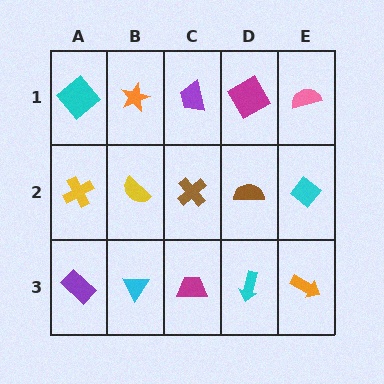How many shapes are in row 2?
5 shapes.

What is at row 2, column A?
A yellow cross.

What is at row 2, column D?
A brown semicircle.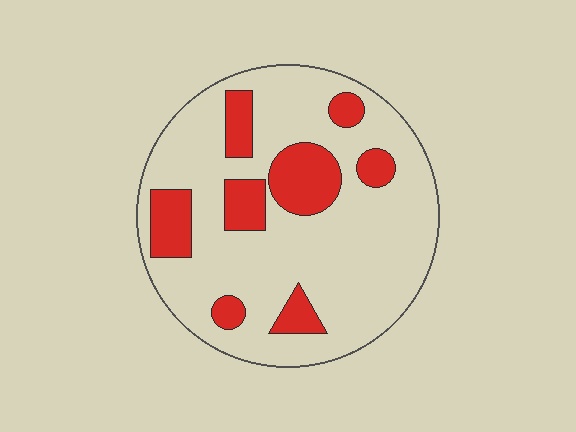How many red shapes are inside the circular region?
8.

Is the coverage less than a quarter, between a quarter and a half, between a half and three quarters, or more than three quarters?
Less than a quarter.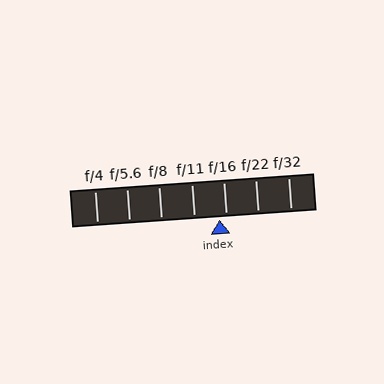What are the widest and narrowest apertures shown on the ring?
The widest aperture shown is f/4 and the narrowest is f/32.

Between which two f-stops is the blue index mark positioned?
The index mark is between f/11 and f/16.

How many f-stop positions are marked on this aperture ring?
There are 7 f-stop positions marked.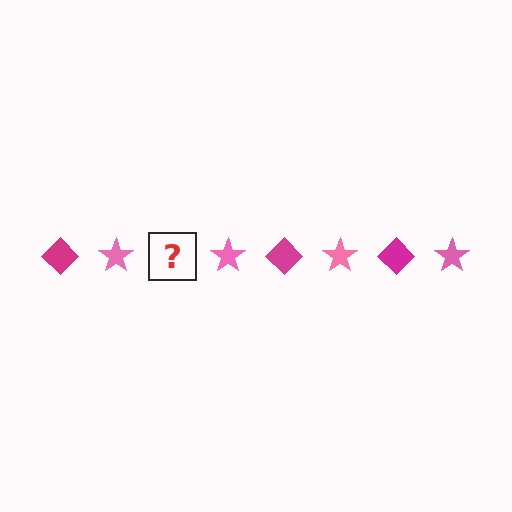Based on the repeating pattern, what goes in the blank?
The blank should be a magenta diamond.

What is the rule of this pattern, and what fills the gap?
The rule is that the pattern alternates between magenta diamond and pink star. The gap should be filled with a magenta diamond.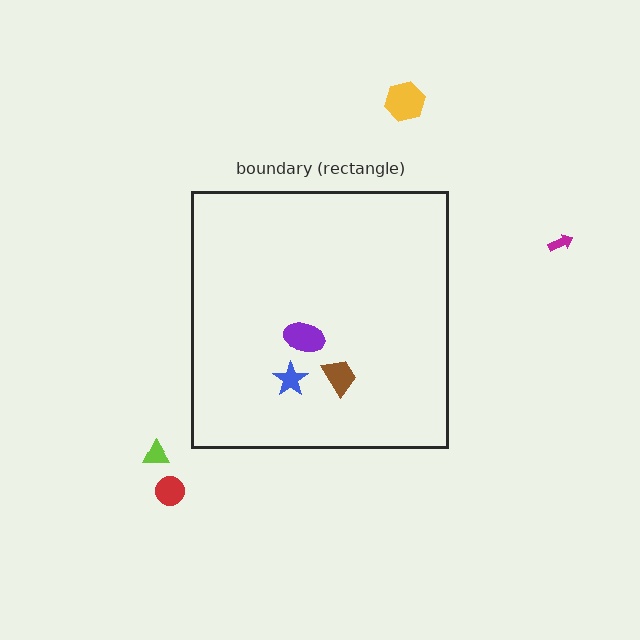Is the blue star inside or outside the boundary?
Inside.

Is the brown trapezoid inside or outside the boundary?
Inside.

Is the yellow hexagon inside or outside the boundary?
Outside.